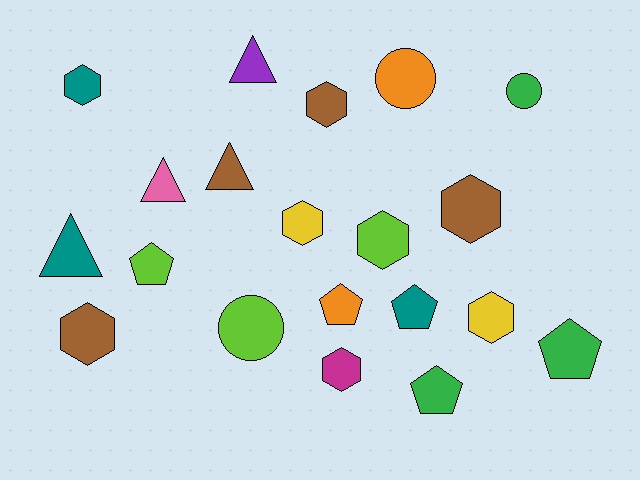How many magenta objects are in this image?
There is 1 magenta object.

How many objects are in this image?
There are 20 objects.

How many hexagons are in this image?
There are 8 hexagons.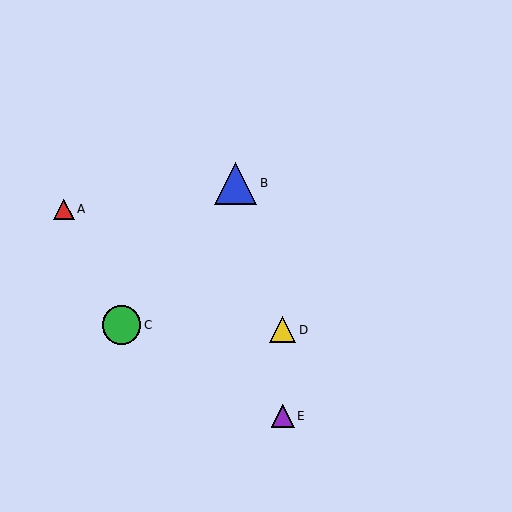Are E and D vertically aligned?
Yes, both are at x≈283.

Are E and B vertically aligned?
No, E is at x≈283 and B is at x≈235.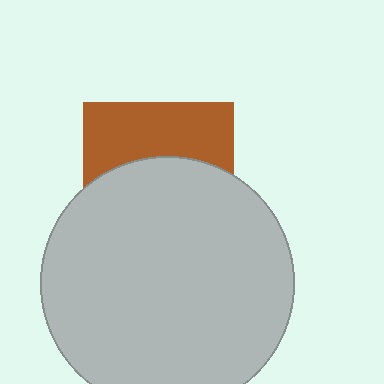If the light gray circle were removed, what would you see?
You would see the complete brown square.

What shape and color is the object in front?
The object in front is a light gray circle.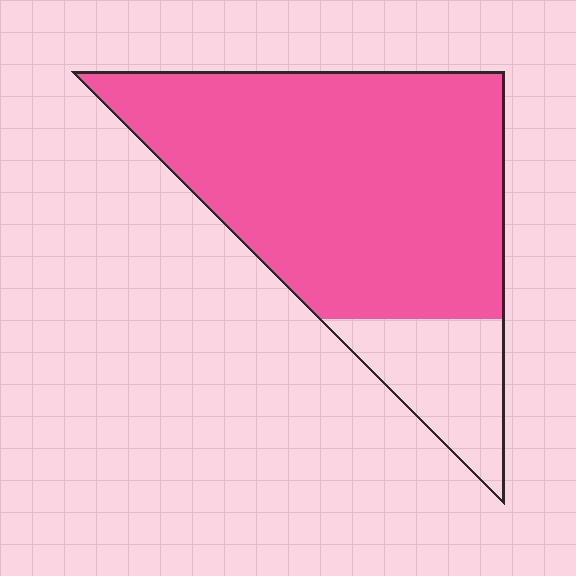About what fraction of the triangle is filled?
About four fifths (4/5).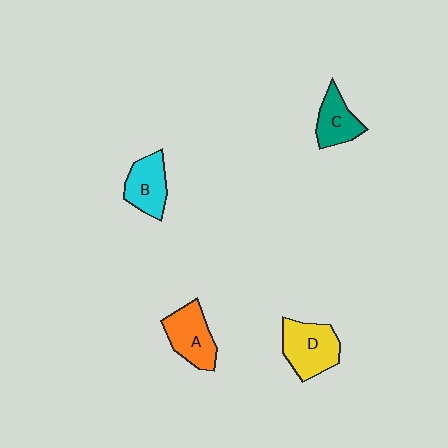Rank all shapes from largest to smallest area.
From largest to smallest: D (yellow), A (orange), B (cyan), C (teal).